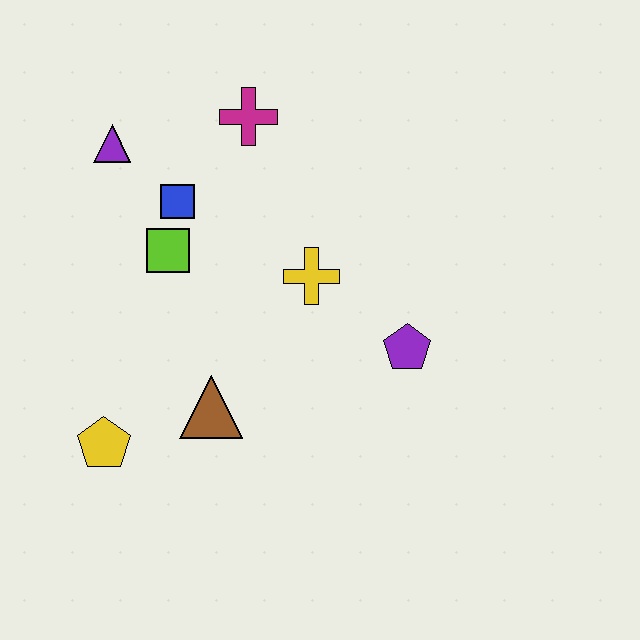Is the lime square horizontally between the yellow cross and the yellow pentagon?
Yes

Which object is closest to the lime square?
The blue square is closest to the lime square.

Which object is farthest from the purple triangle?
The purple pentagon is farthest from the purple triangle.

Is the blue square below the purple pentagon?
No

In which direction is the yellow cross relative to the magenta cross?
The yellow cross is below the magenta cross.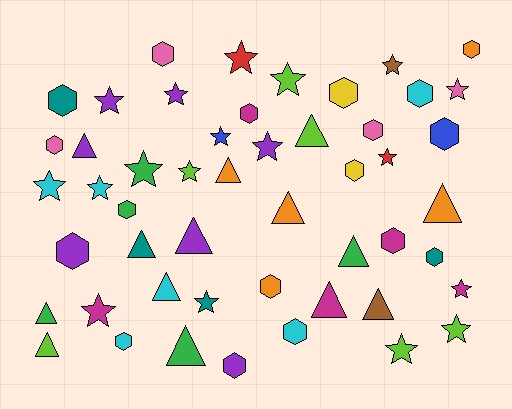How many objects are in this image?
There are 50 objects.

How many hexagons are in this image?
There are 18 hexagons.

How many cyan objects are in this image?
There are 6 cyan objects.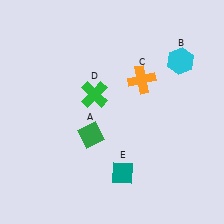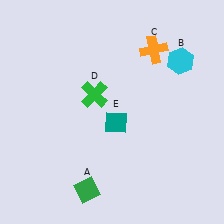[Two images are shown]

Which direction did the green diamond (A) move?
The green diamond (A) moved down.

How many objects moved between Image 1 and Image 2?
3 objects moved between the two images.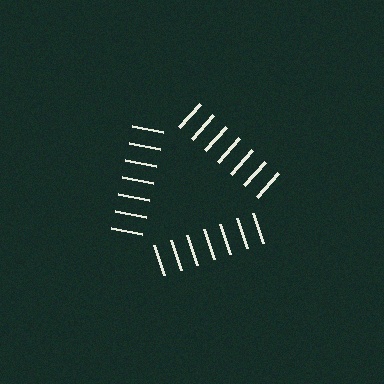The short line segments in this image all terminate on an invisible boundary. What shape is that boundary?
An illusory triangle — the line segments terminate on its edges but no continuous stroke is drawn.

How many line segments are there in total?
21 — 7 along each of the 3 edges.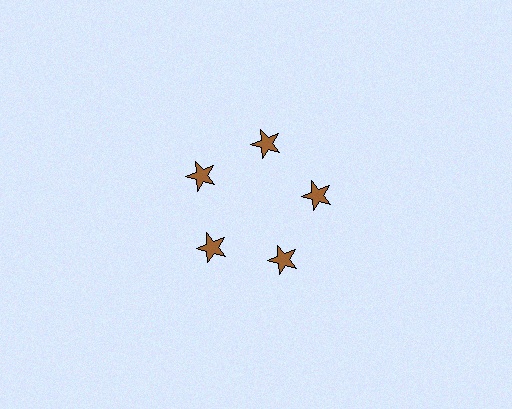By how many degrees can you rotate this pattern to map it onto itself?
The pattern maps onto itself every 72 degrees of rotation.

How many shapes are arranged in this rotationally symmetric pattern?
There are 5 shapes, arranged in 5 groups of 1.